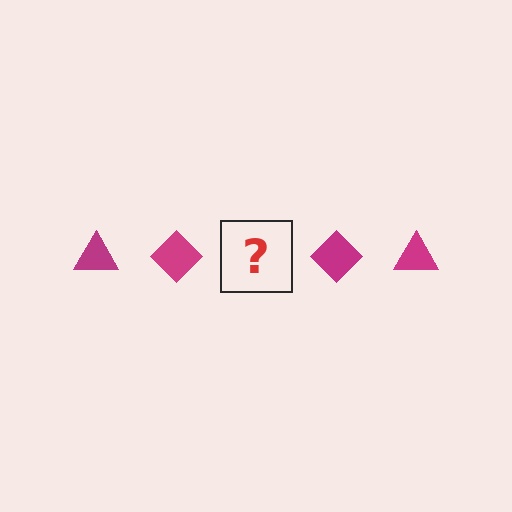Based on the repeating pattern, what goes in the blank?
The blank should be a magenta triangle.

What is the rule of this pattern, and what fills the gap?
The rule is that the pattern cycles through triangle, diamond shapes in magenta. The gap should be filled with a magenta triangle.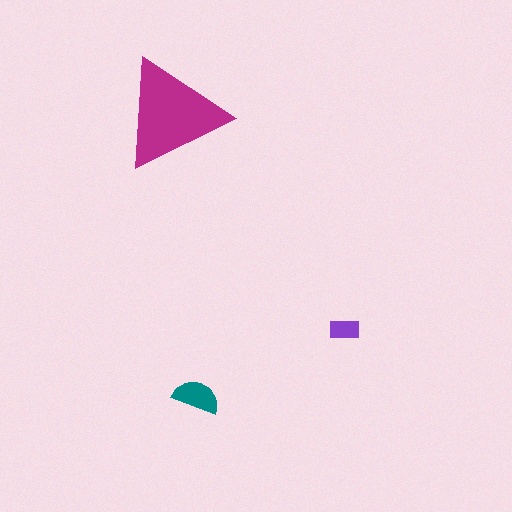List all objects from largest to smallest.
The magenta triangle, the teal semicircle, the purple rectangle.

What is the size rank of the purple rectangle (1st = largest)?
3rd.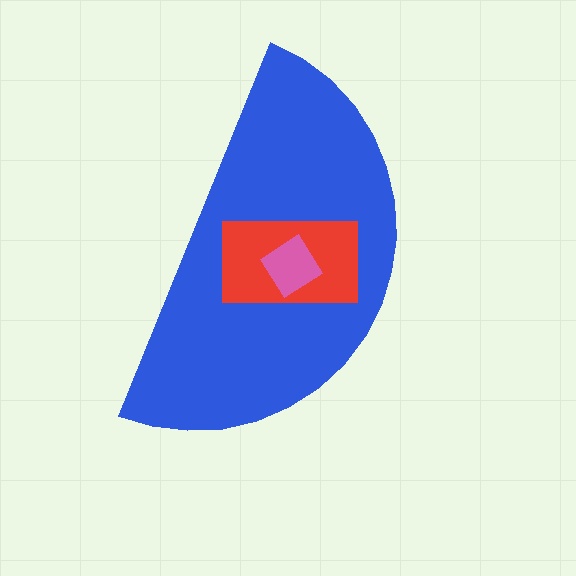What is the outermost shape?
The blue semicircle.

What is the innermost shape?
The pink diamond.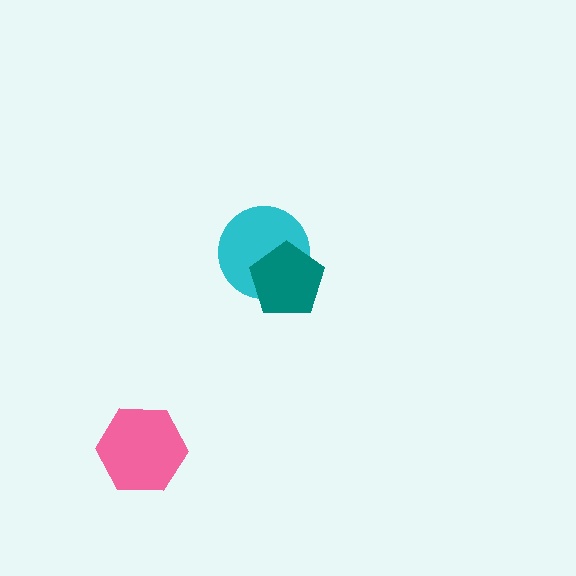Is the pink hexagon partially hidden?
No, no other shape covers it.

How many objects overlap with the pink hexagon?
0 objects overlap with the pink hexagon.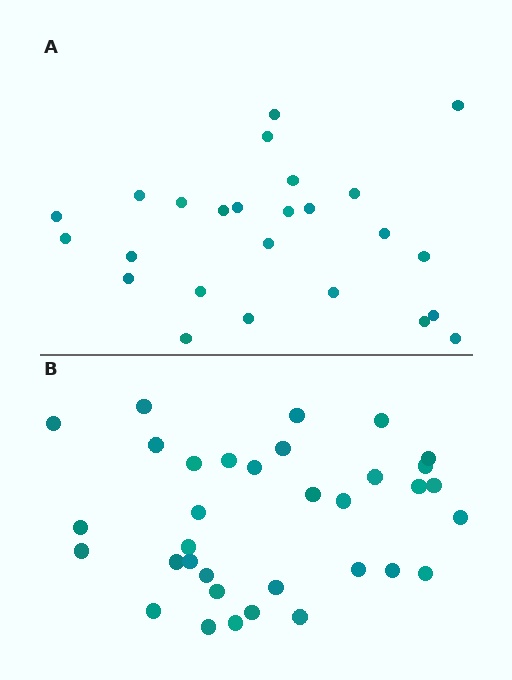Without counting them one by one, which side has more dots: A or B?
Region B (the bottom region) has more dots.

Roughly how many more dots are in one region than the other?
Region B has roughly 8 or so more dots than region A.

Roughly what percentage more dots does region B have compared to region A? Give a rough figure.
About 35% more.